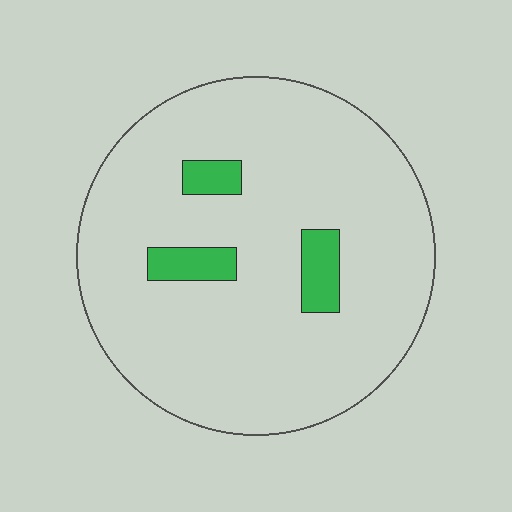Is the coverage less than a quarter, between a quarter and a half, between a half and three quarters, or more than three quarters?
Less than a quarter.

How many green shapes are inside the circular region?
3.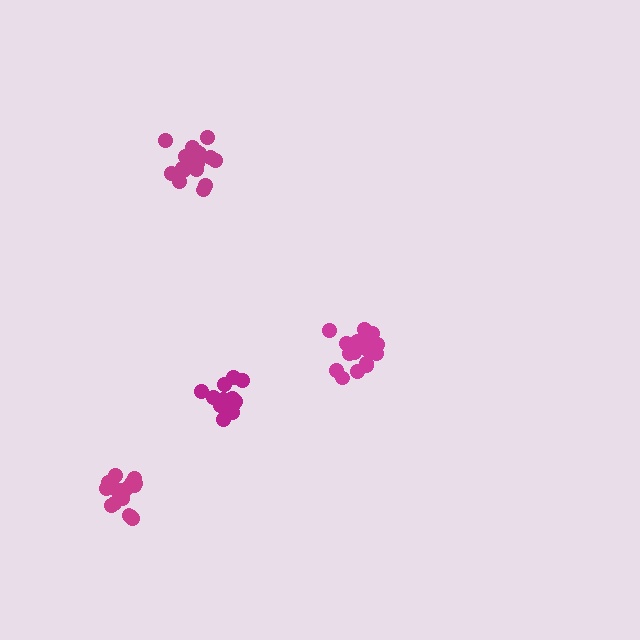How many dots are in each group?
Group 1: 15 dots, Group 2: 18 dots, Group 3: 16 dots, Group 4: 18 dots (67 total).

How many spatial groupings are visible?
There are 4 spatial groupings.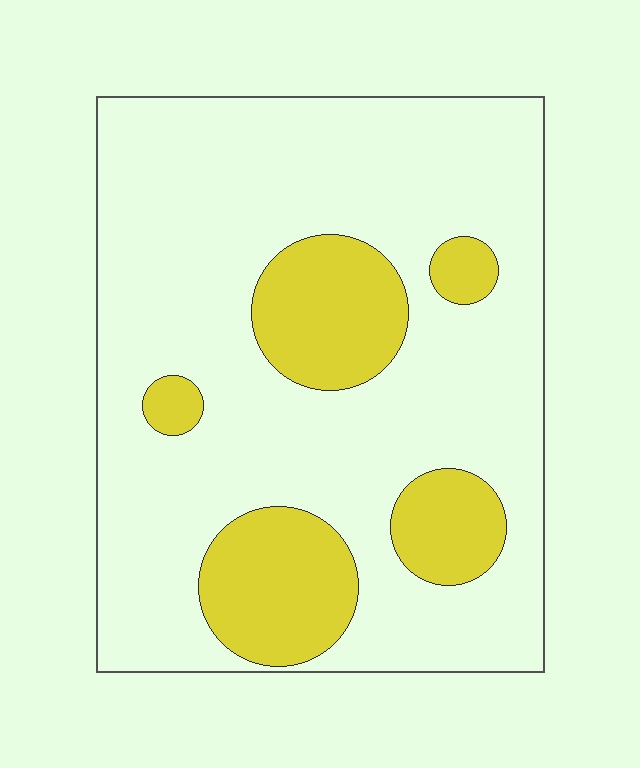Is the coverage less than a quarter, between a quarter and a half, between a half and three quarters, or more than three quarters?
Less than a quarter.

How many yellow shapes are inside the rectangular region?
5.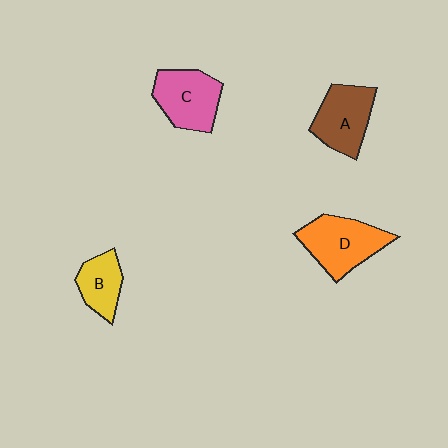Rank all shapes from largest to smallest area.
From largest to smallest: D (orange), C (pink), A (brown), B (yellow).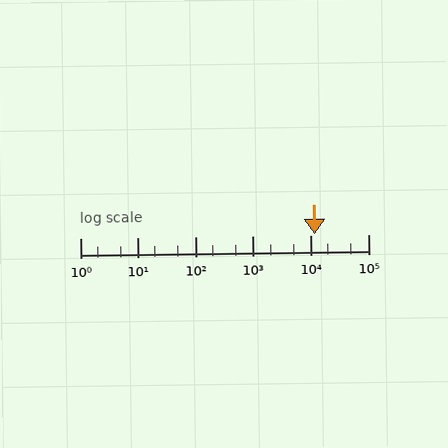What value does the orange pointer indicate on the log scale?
The pointer indicates approximately 12000.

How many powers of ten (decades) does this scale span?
The scale spans 5 decades, from 1 to 100000.